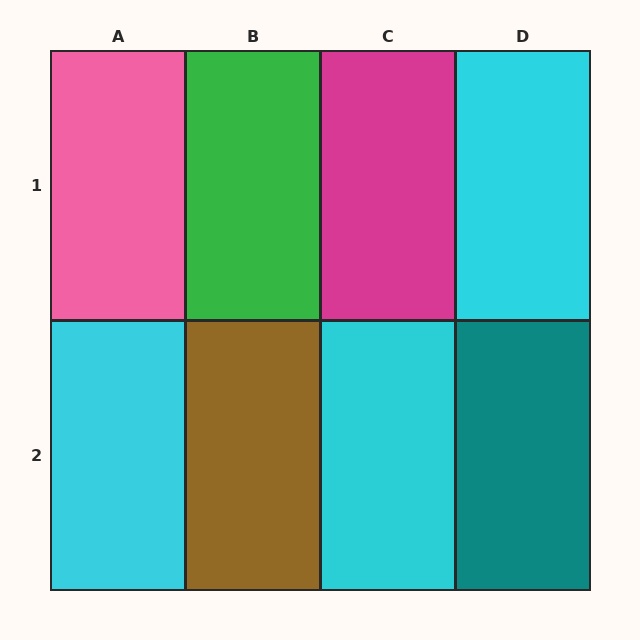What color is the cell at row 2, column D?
Teal.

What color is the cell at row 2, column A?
Cyan.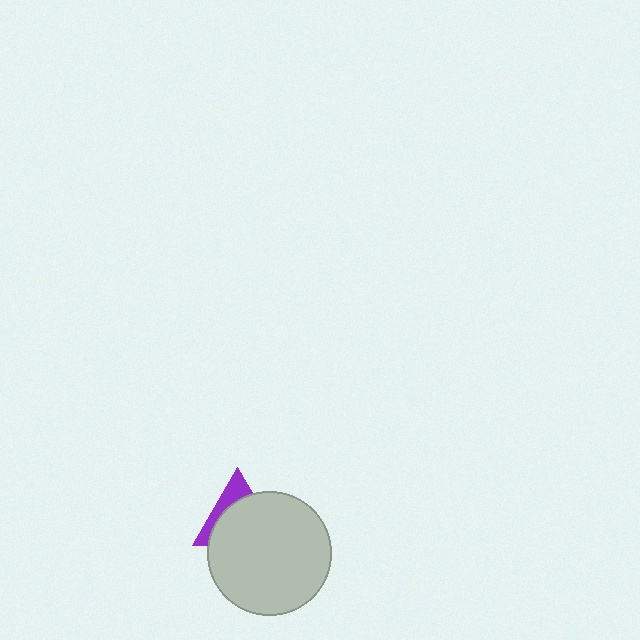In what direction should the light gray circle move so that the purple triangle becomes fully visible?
The light gray circle should move down. That is the shortest direction to clear the overlap and leave the purple triangle fully visible.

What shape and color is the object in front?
The object in front is a light gray circle.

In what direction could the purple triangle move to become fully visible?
The purple triangle could move up. That would shift it out from behind the light gray circle entirely.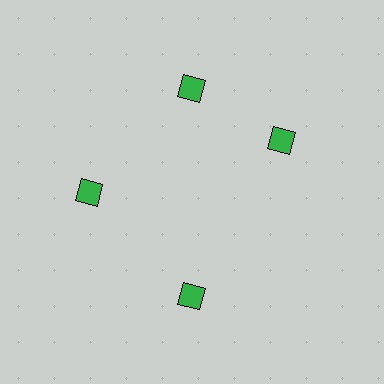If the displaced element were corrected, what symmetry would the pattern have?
It would have 4-fold rotational symmetry — the pattern would map onto itself every 90 degrees.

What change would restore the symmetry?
The symmetry would be restored by rotating it back into even spacing with its neighbors so that all 4 diamonds sit at equal angles and equal distance from the center.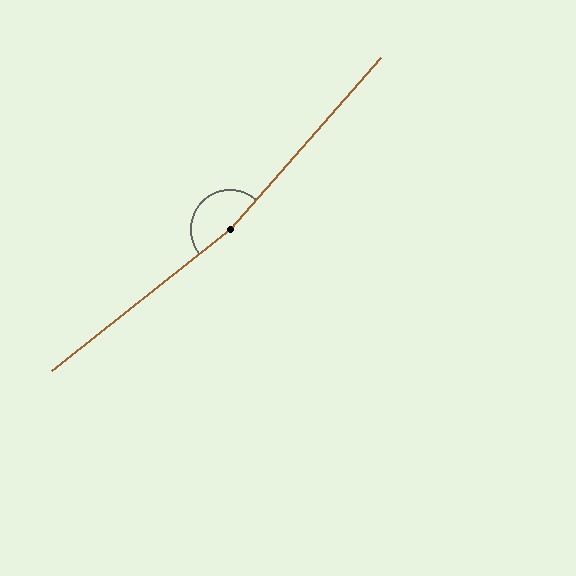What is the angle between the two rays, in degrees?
Approximately 170 degrees.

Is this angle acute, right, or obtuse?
It is obtuse.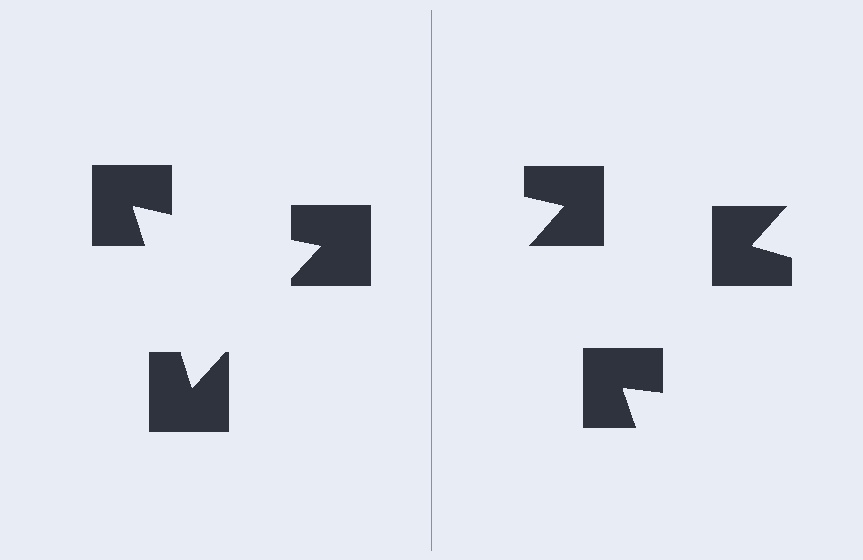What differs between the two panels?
The notched squares are positioned identically on both sides; only the wedge orientations differ. On the left they align to a triangle; on the right they are misaligned.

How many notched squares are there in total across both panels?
6 — 3 on each side.